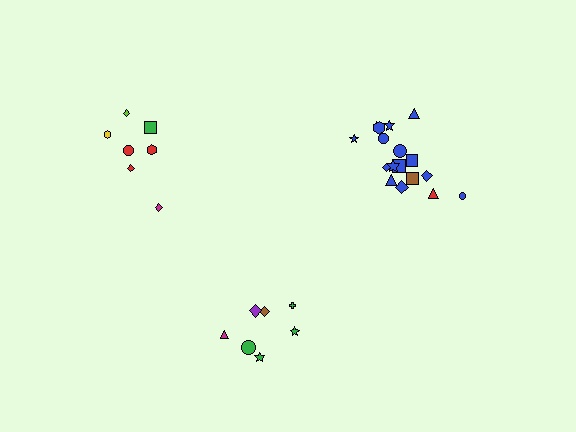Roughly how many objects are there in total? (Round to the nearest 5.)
Roughly 30 objects in total.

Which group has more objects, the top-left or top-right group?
The top-right group.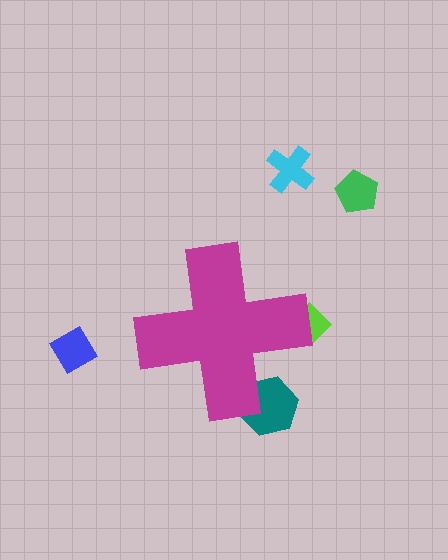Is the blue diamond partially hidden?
No, the blue diamond is fully visible.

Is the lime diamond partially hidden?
Yes, the lime diamond is partially hidden behind the magenta cross.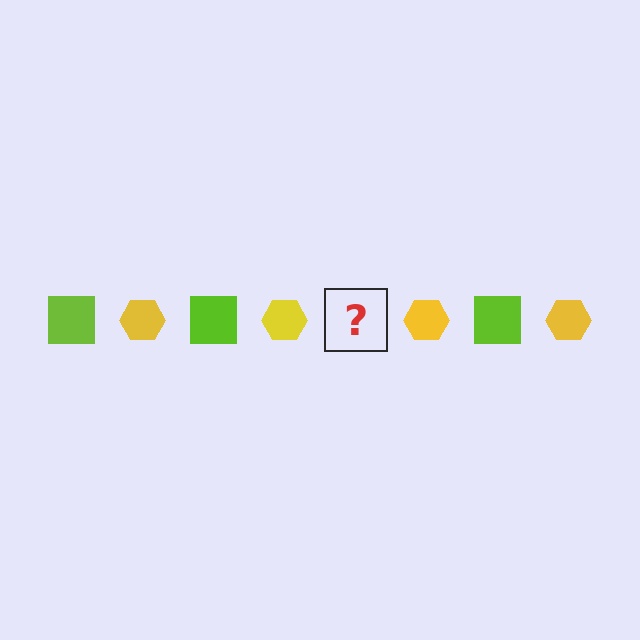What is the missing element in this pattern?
The missing element is a lime square.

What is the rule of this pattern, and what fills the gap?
The rule is that the pattern alternates between lime square and yellow hexagon. The gap should be filled with a lime square.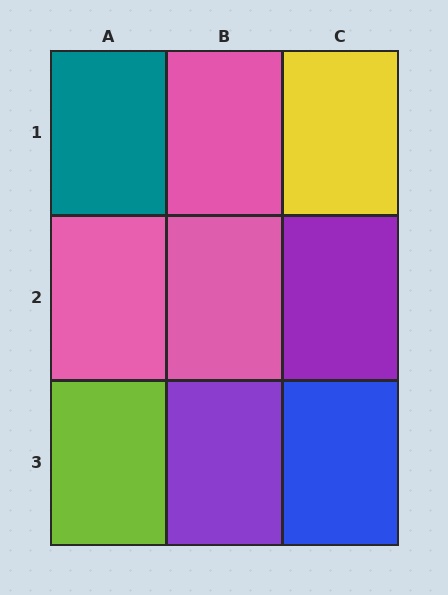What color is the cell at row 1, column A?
Teal.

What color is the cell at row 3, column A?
Lime.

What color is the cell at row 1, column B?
Pink.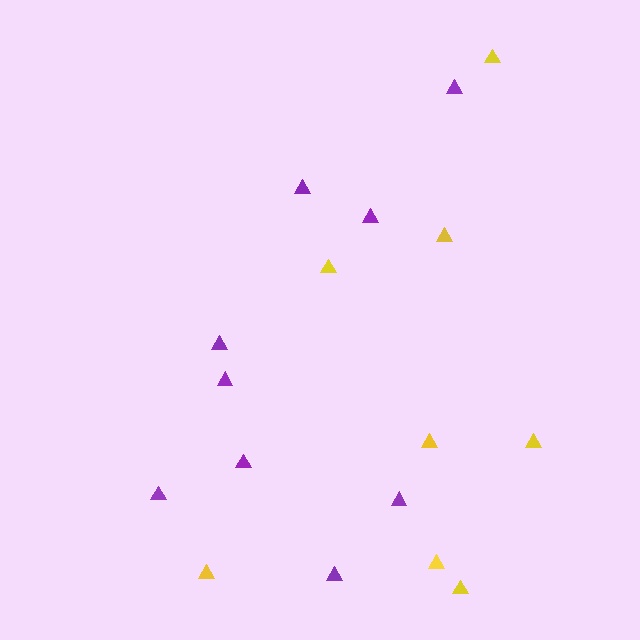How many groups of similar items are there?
There are 2 groups: one group of purple triangles (9) and one group of yellow triangles (8).